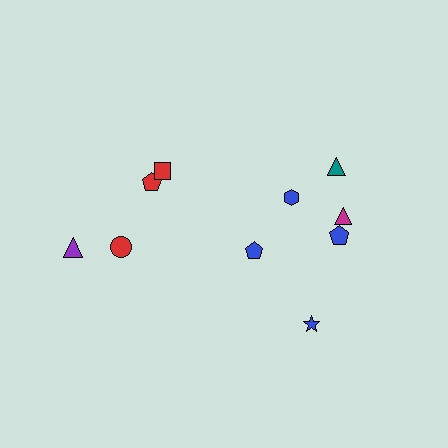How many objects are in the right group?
There are 6 objects.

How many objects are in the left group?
There are 4 objects.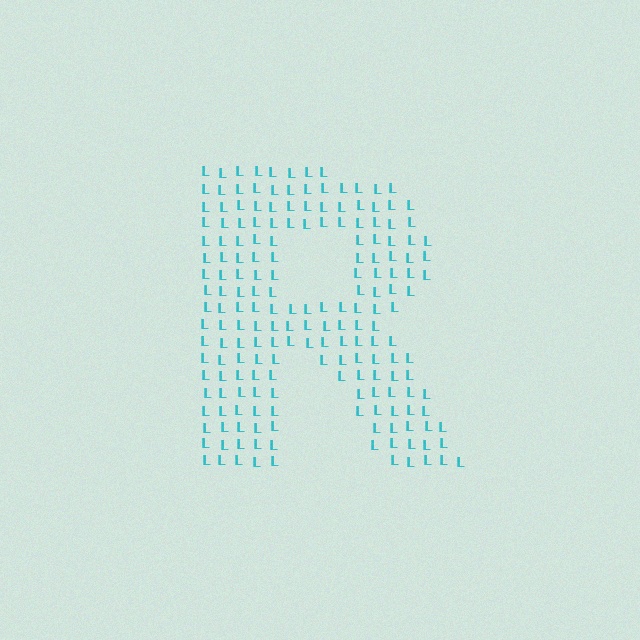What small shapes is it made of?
It is made of small letter L's.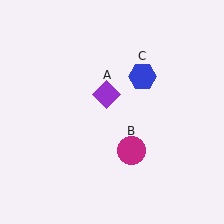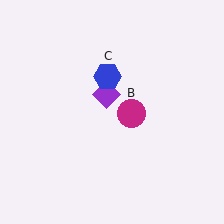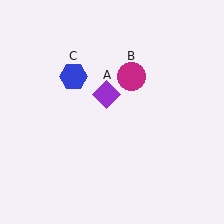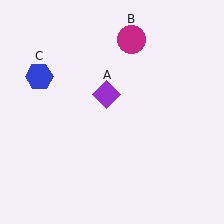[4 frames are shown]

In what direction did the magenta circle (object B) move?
The magenta circle (object B) moved up.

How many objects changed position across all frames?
2 objects changed position: magenta circle (object B), blue hexagon (object C).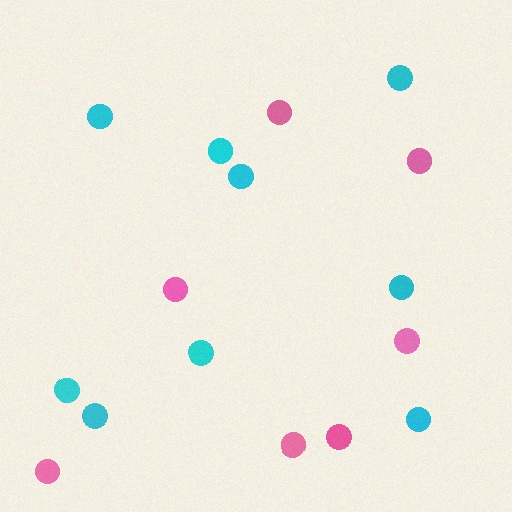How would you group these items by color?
There are 2 groups: one group of pink circles (7) and one group of cyan circles (9).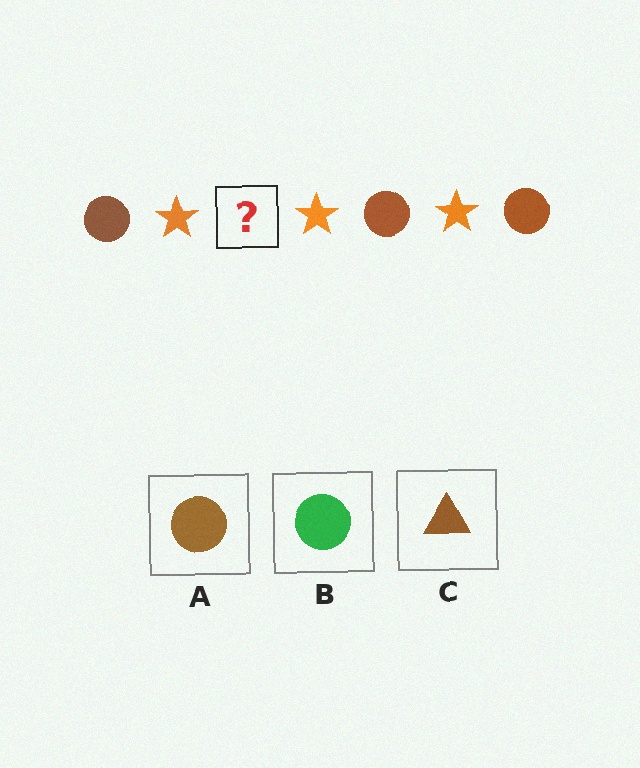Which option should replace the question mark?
Option A.